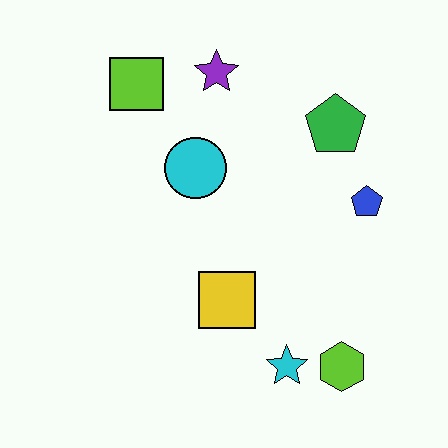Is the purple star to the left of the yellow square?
Yes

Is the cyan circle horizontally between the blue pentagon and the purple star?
No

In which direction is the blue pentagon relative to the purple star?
The blue pentagon is to the right of the purple star.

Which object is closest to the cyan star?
The lime hexagon is closest to the cyan star.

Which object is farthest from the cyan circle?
The lime hexagon is farthest from the cyan circle.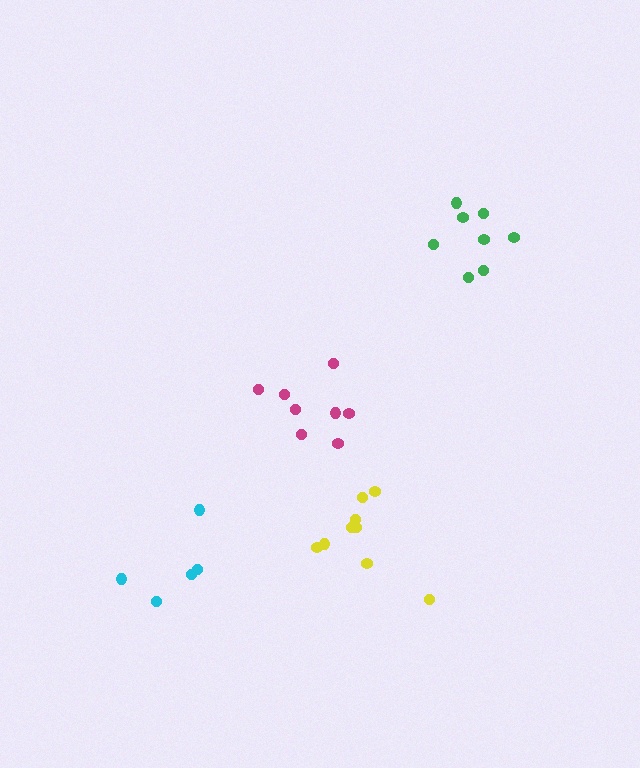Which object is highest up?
The green cluster is topmost.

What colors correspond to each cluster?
The clusters are colored: yellow, cyan, green, magenta.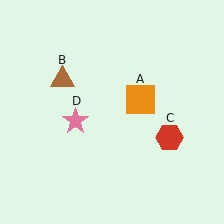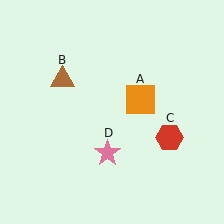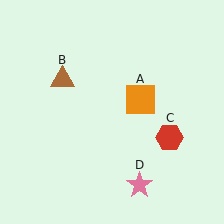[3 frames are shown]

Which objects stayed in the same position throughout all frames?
Orange square (object A) and brown triangle (object B) and red hexagon (object C) remained stationary.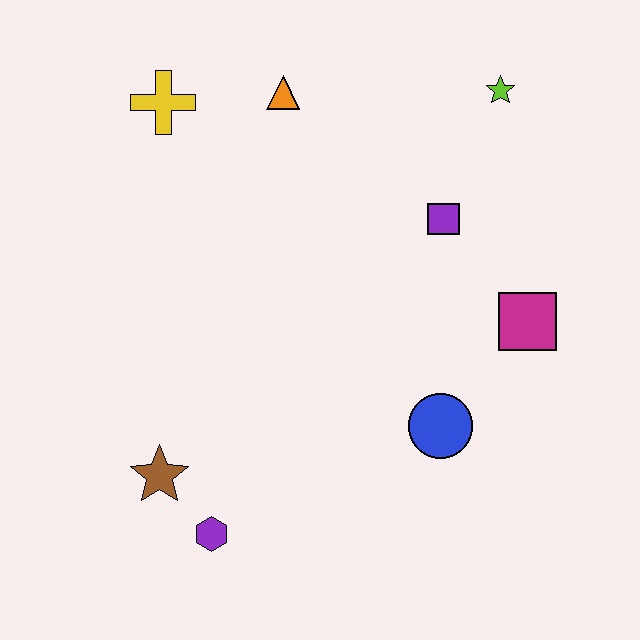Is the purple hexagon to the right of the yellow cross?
Yes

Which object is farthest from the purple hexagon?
The lime star is farthest from the purple hexagon.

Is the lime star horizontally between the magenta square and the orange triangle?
Yes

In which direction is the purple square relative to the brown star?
The purple square is to the right of the brown star.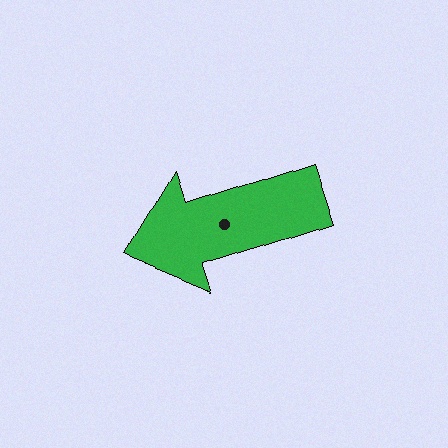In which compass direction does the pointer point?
West.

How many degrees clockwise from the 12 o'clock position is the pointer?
Approximately 252 degrees.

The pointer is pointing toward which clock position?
Roughly 8 o'clock.